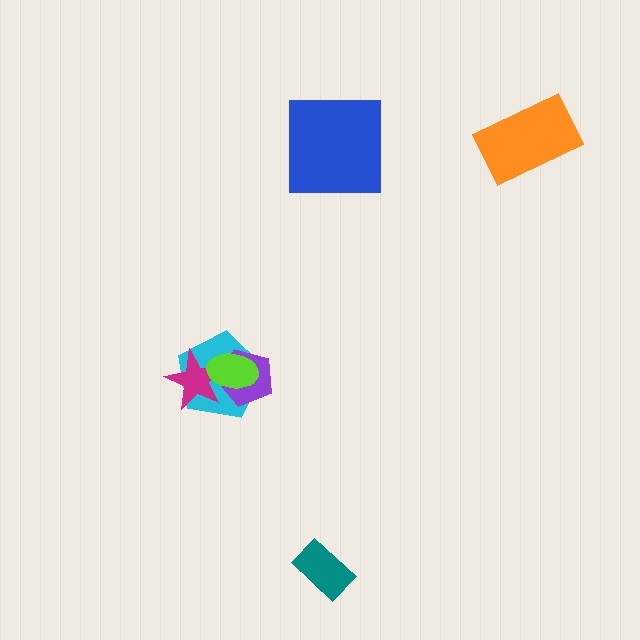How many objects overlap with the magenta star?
3 objects overlap with the magenta star.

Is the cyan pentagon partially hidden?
Yes, it is partially covered by another shape.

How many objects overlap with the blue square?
0 objects overlap with the blue square.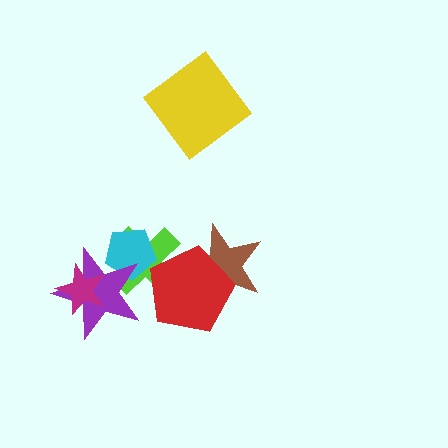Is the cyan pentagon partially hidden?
Yes, it is partially covered by another shape.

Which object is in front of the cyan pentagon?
The purple star is in front of the cyan pentagon.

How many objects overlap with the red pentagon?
2 objects overlap with the red pentagon.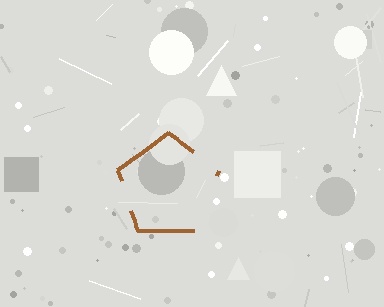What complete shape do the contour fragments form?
The contour fragments form a pentagon.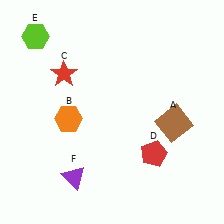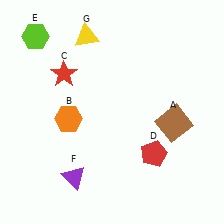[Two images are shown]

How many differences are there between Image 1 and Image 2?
There is 1 difference between the two images.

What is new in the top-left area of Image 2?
A yellow triangle (G) was added in the top-left area of Image 2.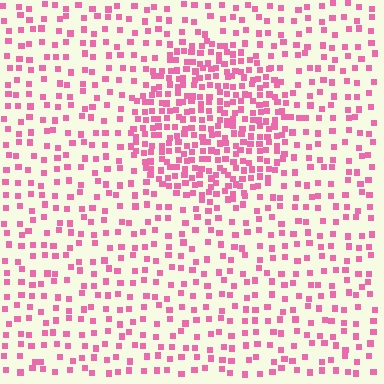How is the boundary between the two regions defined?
The boundary is defined by a change in element density (approximately 2.3x ratio). All elements are the same color, size, and shape.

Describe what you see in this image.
The image contains small pink elements arranged at two different densities. A circle-shaped region is visible where the elements are more densely packed than the surrounding area.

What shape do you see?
I see a circle.